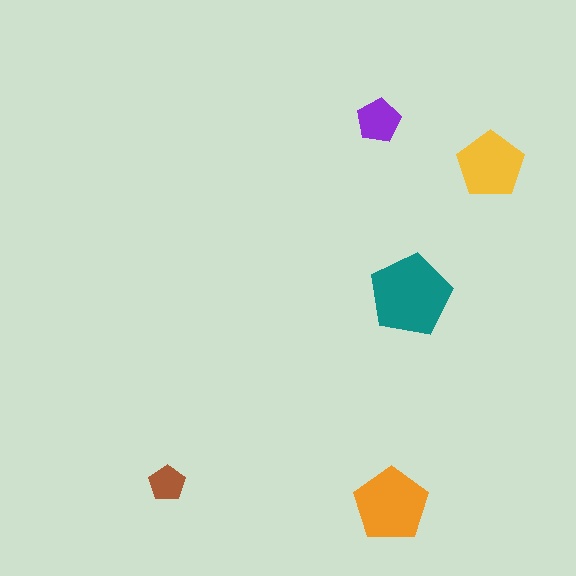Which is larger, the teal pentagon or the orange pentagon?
The teal one.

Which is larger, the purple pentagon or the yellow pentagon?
The yellow one.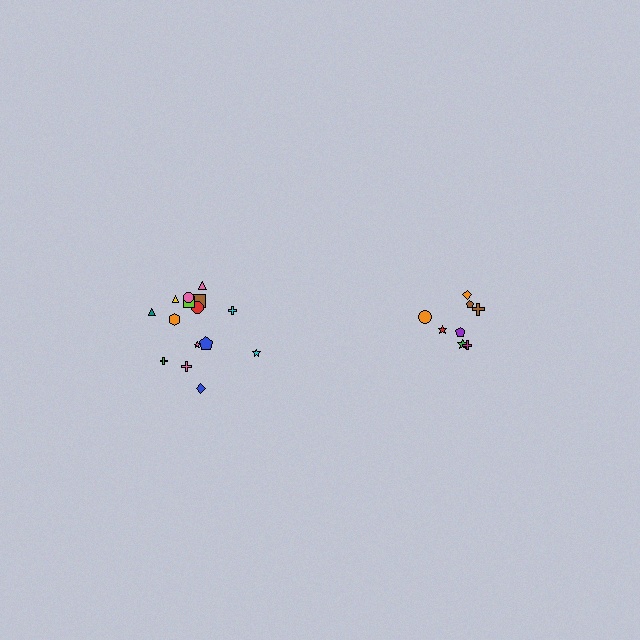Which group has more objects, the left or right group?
The left group.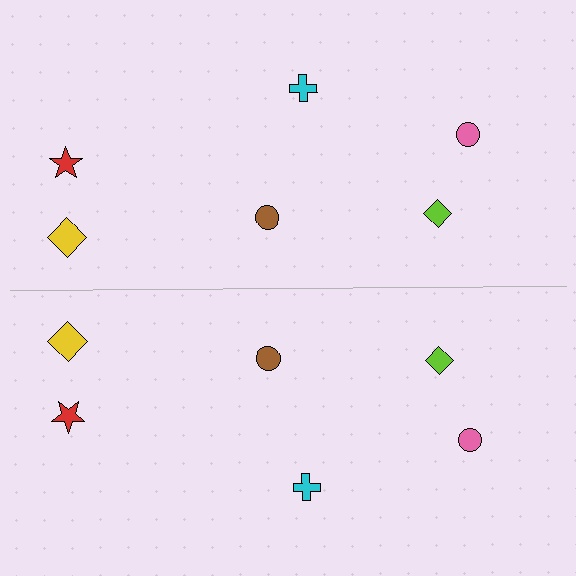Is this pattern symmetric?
Yes, this pattern has bilateral (reflection) symmetry.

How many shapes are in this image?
There are 12 shapes in this image.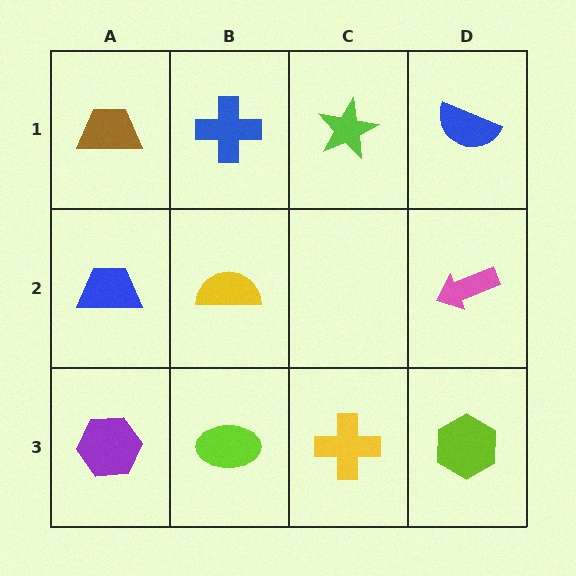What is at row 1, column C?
A lime star.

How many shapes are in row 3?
4 shapes.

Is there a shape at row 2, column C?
No, that cell is empty.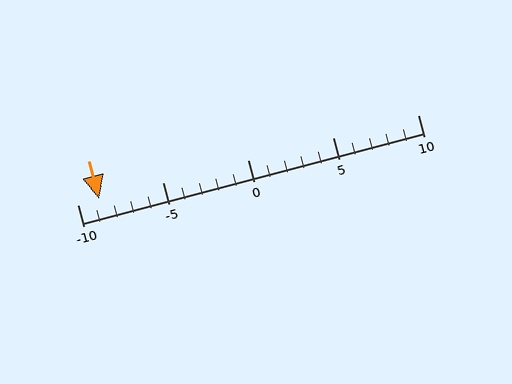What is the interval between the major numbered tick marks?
The major tick marks are spaced 5 units apart.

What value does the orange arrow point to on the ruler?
The orange arrow points to approximately -9.